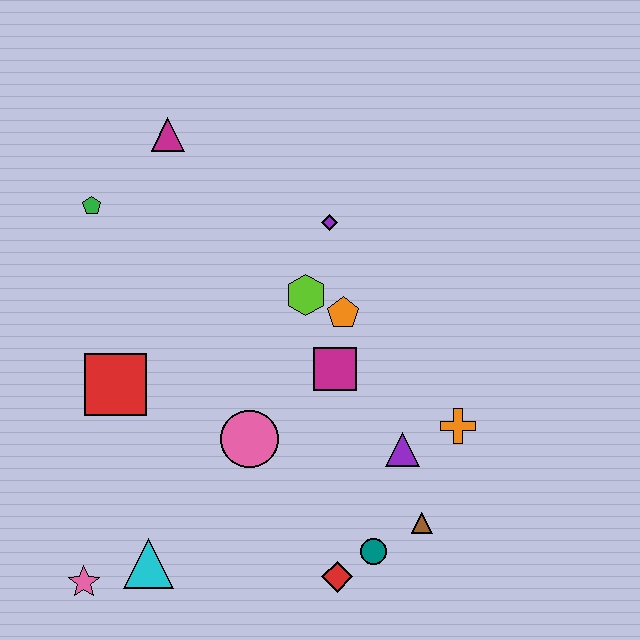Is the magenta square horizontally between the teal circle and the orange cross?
No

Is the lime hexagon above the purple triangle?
Yes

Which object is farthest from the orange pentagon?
The pink star is farthest from the orange pentagon.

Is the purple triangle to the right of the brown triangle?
No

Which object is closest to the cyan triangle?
The pink star is closest to the cyan triangle.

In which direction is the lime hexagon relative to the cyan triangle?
The lime hexagon is above the cyan triangle.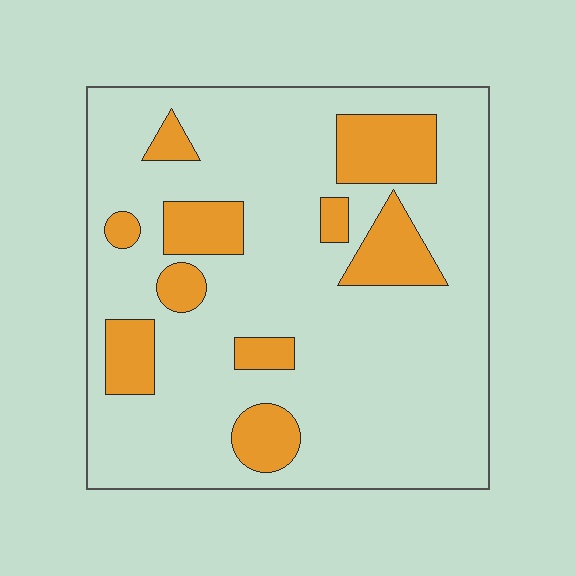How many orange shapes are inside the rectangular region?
10.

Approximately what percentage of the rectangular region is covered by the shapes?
Approximately 20%.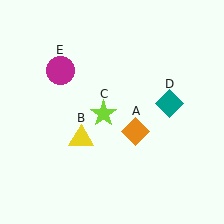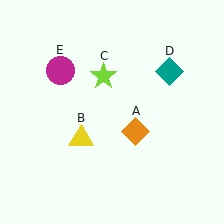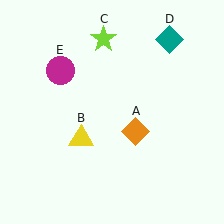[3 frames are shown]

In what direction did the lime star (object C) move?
The lime star (object C) moved up.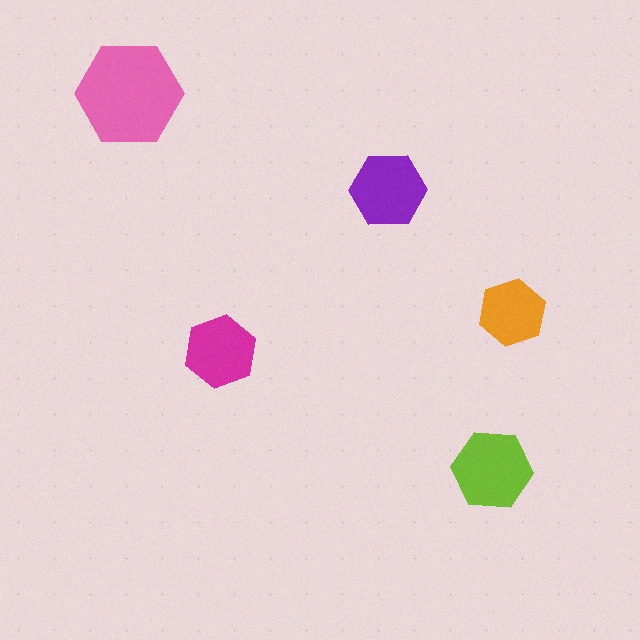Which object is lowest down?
The lime hexagon is bottommost.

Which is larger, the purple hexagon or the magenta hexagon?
The purple one.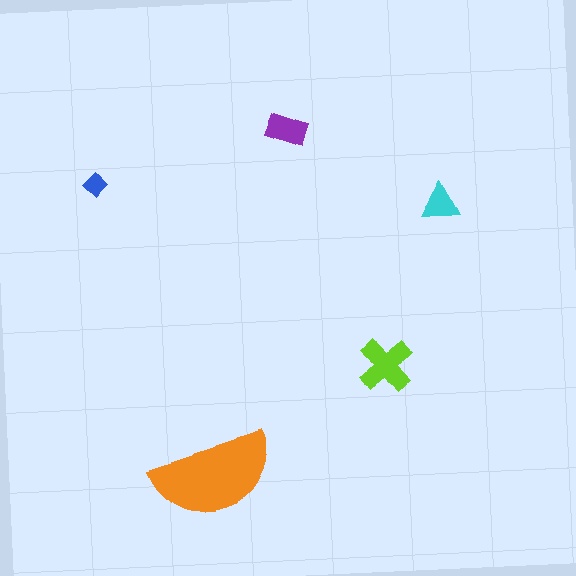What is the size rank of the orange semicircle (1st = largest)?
1st.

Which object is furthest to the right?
The cyan triangle is rightmost.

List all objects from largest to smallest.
The orange semicircle, the lime cross, the purple rectangle, the cyan triangle, the blue diamond.